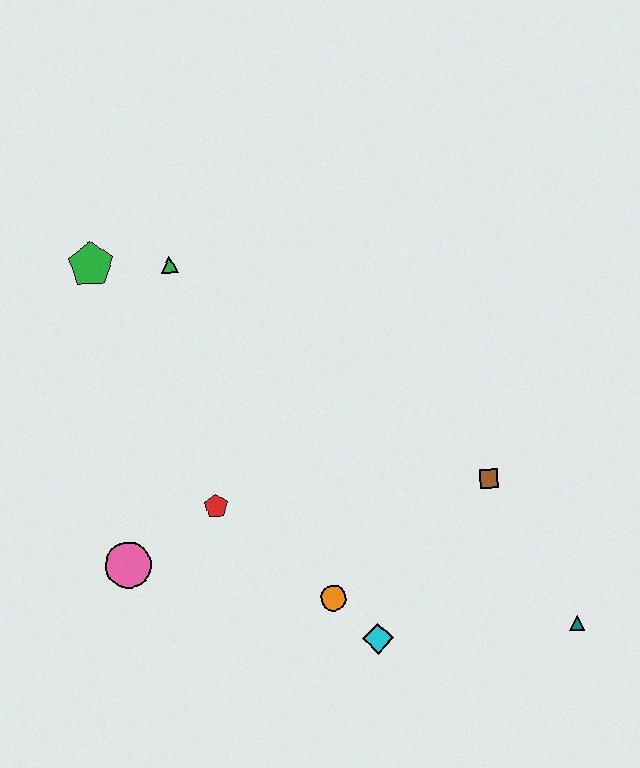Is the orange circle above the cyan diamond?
Yes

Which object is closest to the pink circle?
The red pentagon is closest to the pink circle.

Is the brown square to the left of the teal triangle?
Yes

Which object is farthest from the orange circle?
The green pentagon is farthest from the orange circle.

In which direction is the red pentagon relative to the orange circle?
The red pentagon is to the left of the orange circle.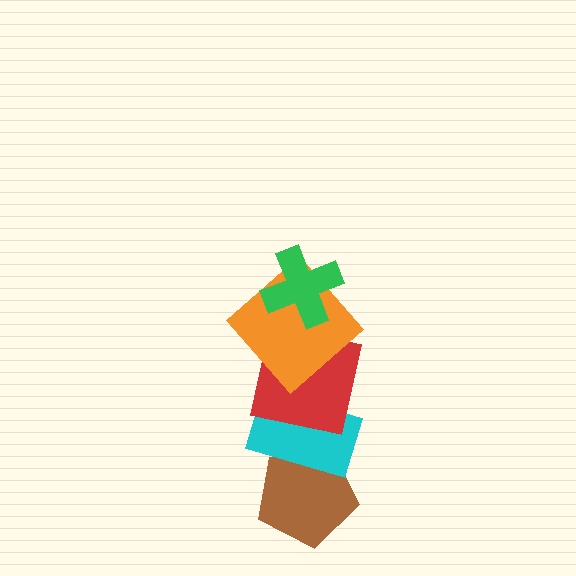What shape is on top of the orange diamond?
The green cross is on top of the orange diamond.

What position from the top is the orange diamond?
The orange diamond is 2nd from the top.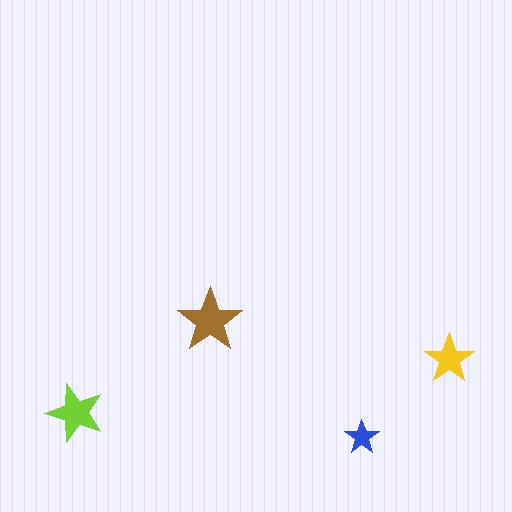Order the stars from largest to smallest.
the brown one, the lime one, the yellow one, the blue one.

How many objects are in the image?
There are 4 objects in the image.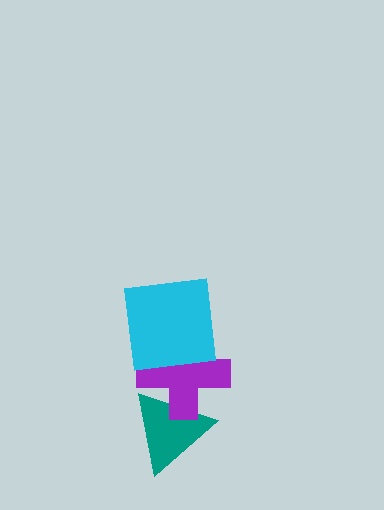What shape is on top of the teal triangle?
The purple cross is on top of the teal triangle.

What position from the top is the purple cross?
The purple cross is 2nd from the top.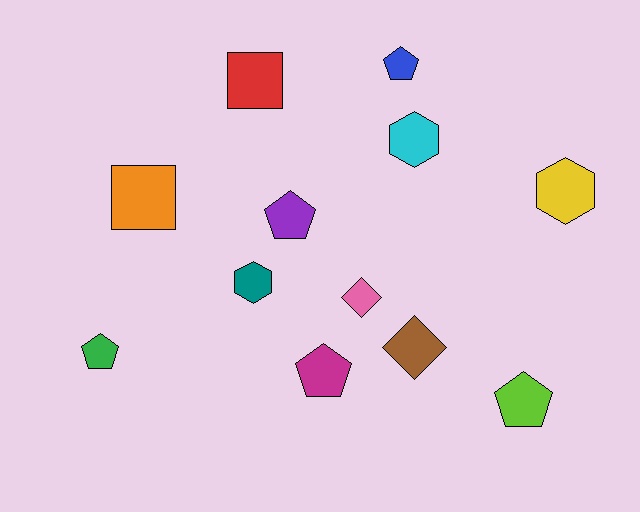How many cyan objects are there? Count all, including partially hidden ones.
There is 1 cyan object.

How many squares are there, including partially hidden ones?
There are 2 squares.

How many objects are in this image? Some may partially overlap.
There are 12 objects.